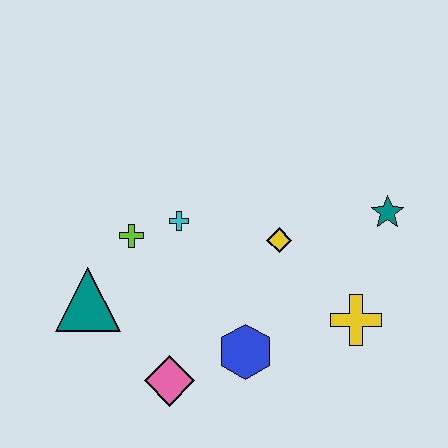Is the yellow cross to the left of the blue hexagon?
No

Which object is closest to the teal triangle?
The lime cross is closest to the teal triangle.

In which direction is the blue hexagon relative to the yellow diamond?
The blue hexagon is below the yellow diamond.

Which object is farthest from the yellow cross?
The teal triangle is farthest from the yellow cross.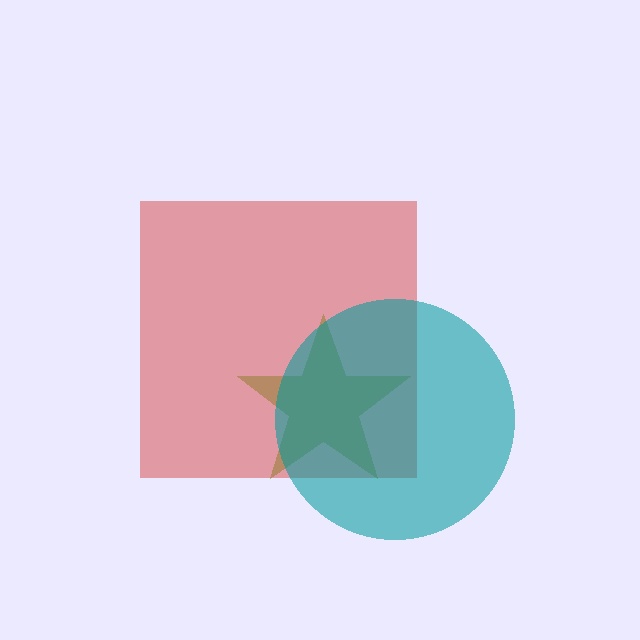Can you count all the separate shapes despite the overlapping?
Yes, there are 3 separate shapes.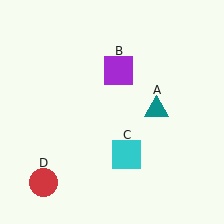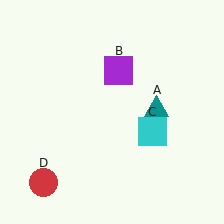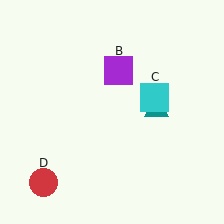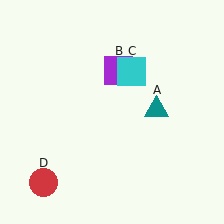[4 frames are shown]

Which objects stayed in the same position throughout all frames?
Teal triangle (object A) and purple square (object B) and red circle (object D) remained stationary.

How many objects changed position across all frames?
1 object changed position: cyan square (object C).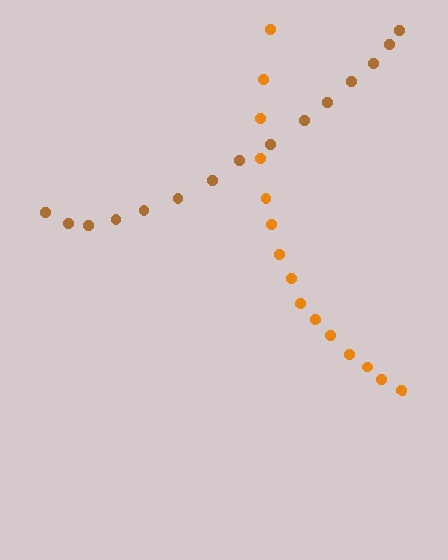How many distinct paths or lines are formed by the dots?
There are 2 distinct paths.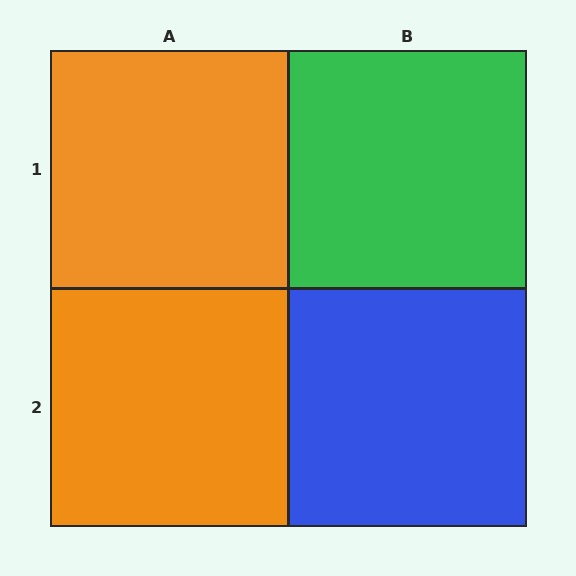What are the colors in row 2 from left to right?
Orange, blue.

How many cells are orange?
2 cells are orange.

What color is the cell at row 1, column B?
Green.